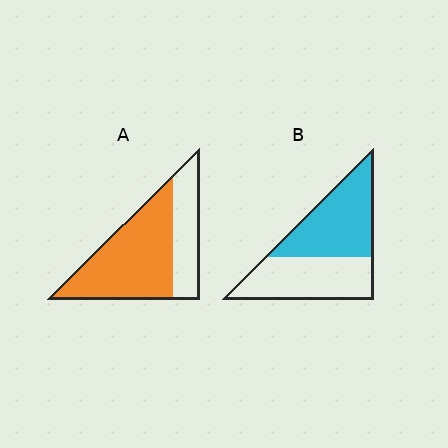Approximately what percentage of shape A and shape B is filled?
A is approximately 70% and B is approximately 50%.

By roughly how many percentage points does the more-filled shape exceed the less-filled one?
By roughly 15 percentage points (A over B).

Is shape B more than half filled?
Roughly half.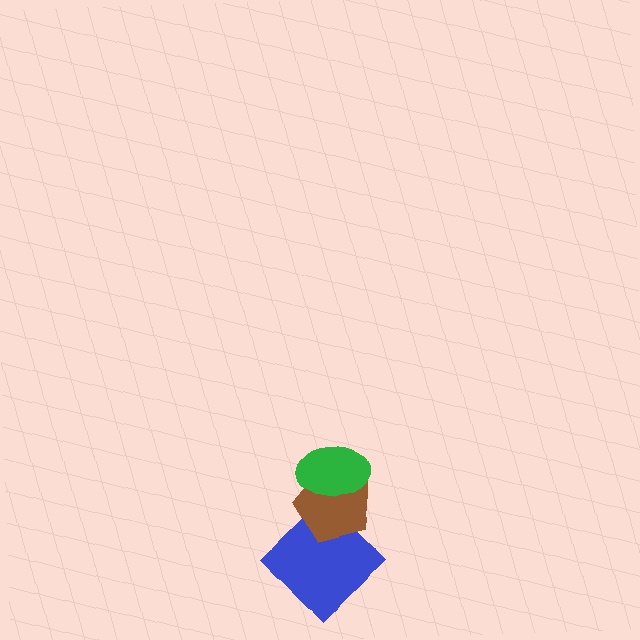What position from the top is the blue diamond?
The blue diamond is 3rd from the top.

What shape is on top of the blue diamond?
The brown pentagon is on top of the blue diamond.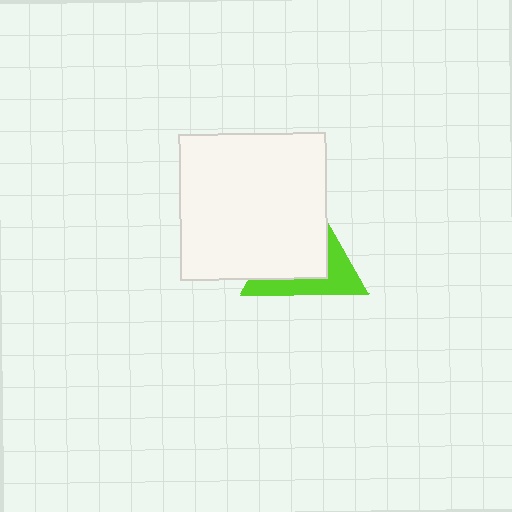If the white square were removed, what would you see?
You would see the complete lime triangle.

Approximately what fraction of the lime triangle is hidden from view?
Roughly 61% of the lime triangle is hidden behind the white square.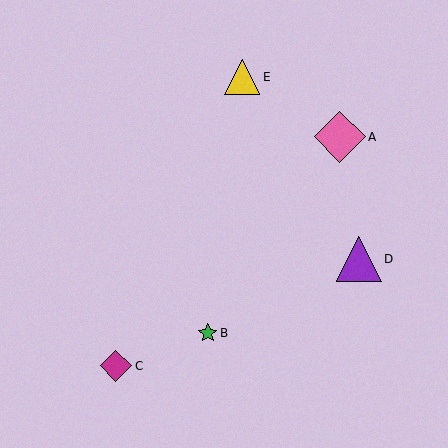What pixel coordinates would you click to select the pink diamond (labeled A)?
Click at (340, 137) to select the pink diamond A.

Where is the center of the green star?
The center of the green star is at (208, 333).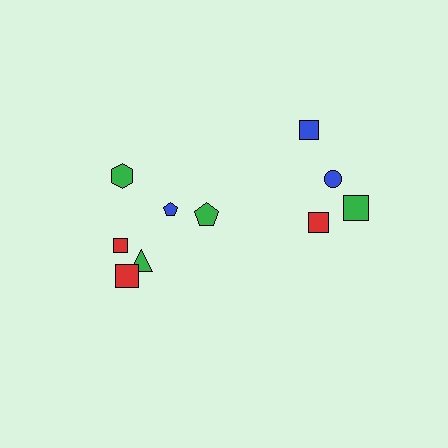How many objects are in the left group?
There are 6 objects.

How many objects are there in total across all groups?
There are 10 objects.